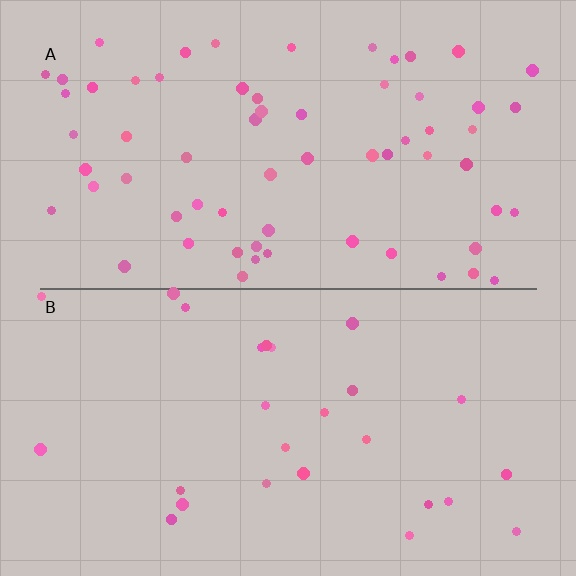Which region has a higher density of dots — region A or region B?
A (the top).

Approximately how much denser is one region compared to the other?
Approximately 2.5× — region A over region B.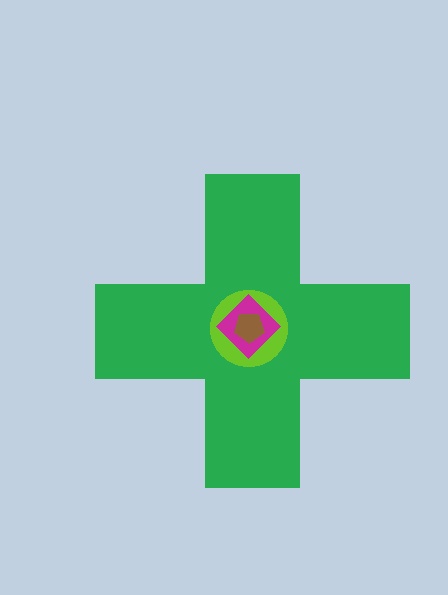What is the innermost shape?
The brown pentagon.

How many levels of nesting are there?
4.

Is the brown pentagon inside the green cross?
Yes.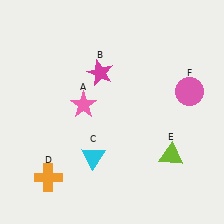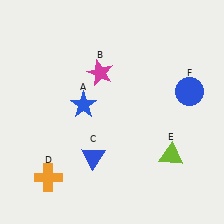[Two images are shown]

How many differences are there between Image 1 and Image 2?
There are 3 differences between the two images.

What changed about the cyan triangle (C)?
In Image 1, C is cyan. In Image 2, it changed to blue.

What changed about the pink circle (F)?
In Image 1, F is pink. In Image 2, it changed to blue.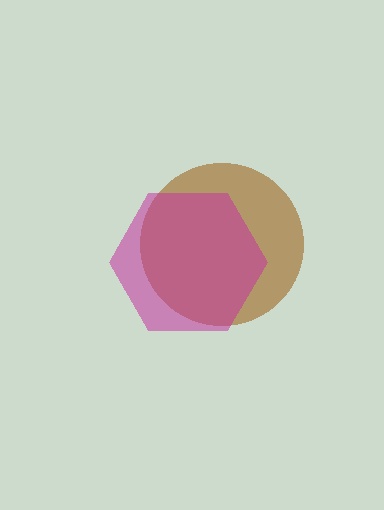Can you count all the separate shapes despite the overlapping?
Yes, there are 2 separate shapes.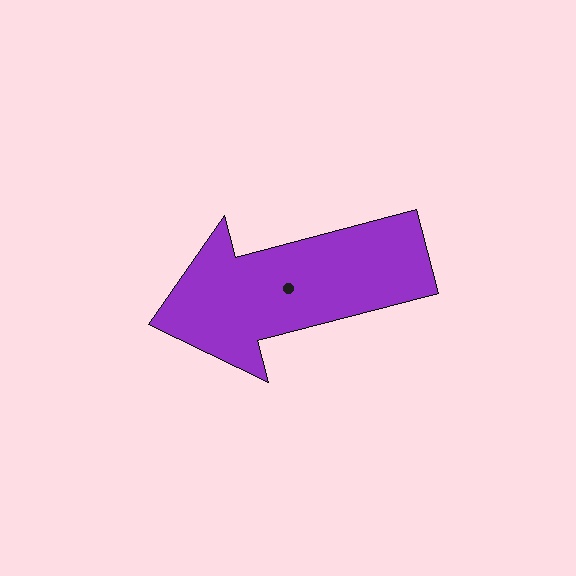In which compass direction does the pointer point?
West.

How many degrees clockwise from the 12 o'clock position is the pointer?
Approximately 255 degrees.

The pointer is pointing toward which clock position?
Roughly 9 o'clock.